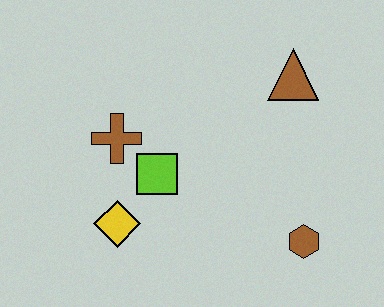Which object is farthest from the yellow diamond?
The brown triangle is farthest from the yellow diamond.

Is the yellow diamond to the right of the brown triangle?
No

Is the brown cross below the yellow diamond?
No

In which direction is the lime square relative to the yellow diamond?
The lime square is above the yellow diamond.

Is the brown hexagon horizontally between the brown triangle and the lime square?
No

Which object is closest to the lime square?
The brown cross is closest to the lime square.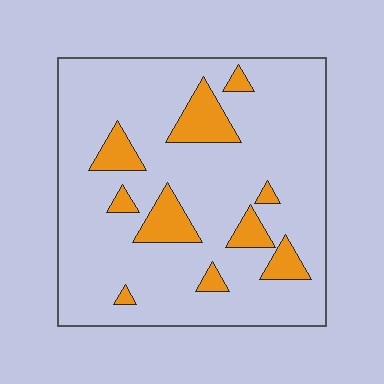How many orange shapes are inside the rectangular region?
10.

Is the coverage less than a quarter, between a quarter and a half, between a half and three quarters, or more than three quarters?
Less than a quarter.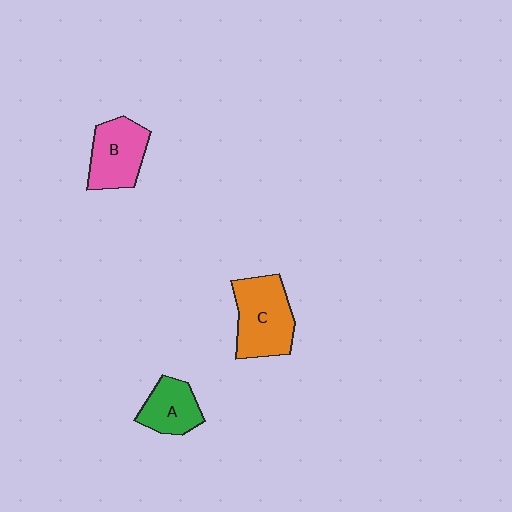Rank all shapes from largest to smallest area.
From largest to smallest: C (orange), B (pink), A (green).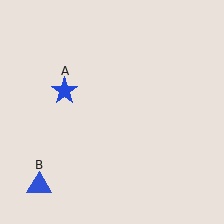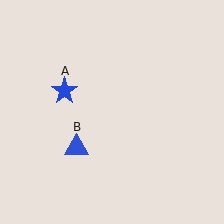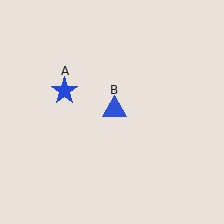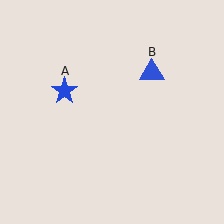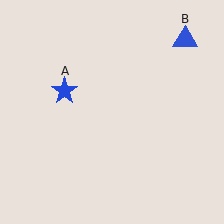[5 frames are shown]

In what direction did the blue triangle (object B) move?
The blue triangle (object B) moved up and to the right.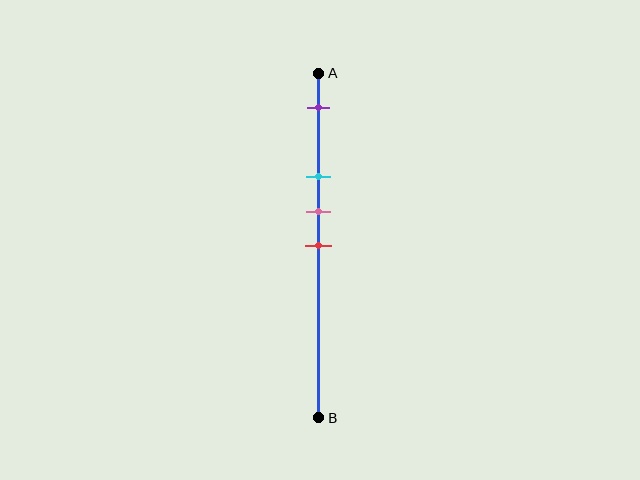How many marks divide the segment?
There are 4 marks dividing the segment.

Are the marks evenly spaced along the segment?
No, the marks are not evenly spaced.